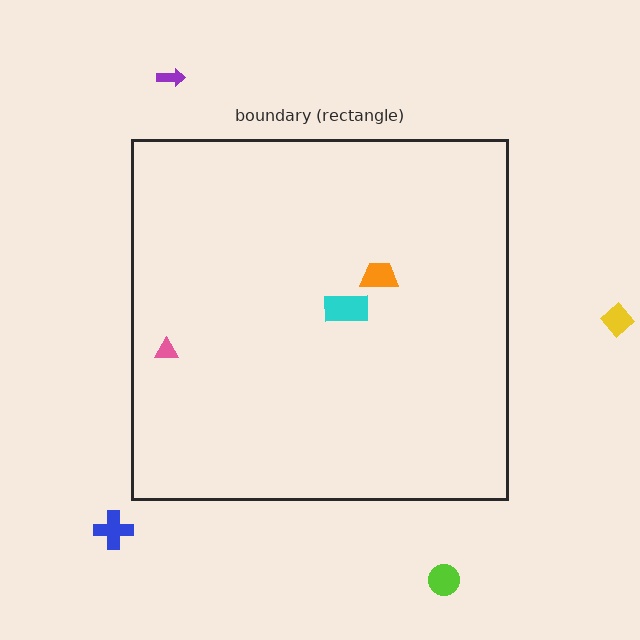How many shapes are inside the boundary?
3 inside, 4 outside.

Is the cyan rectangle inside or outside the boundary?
Inside.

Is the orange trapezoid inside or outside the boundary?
Inside.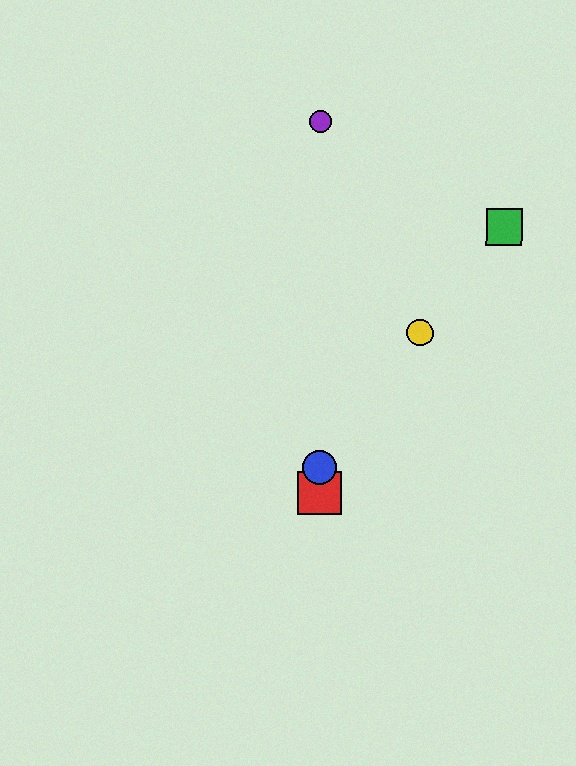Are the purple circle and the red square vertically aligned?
Yes, both are at x≈320.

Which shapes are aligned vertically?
The red square, the blue circle, the purple circle are aligned vertically.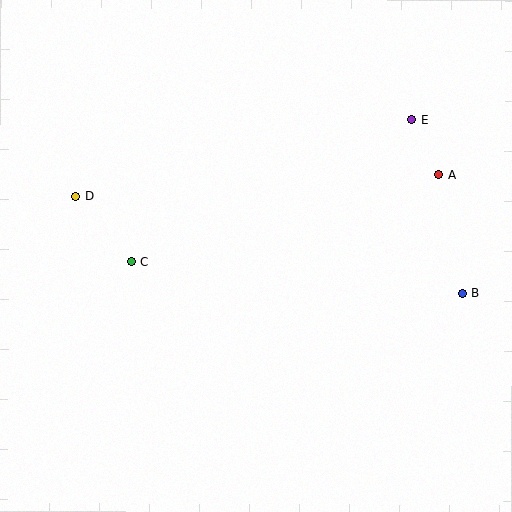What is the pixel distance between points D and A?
The distance between D and A is 364 pixels.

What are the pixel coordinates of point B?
Point B is at (462, 293).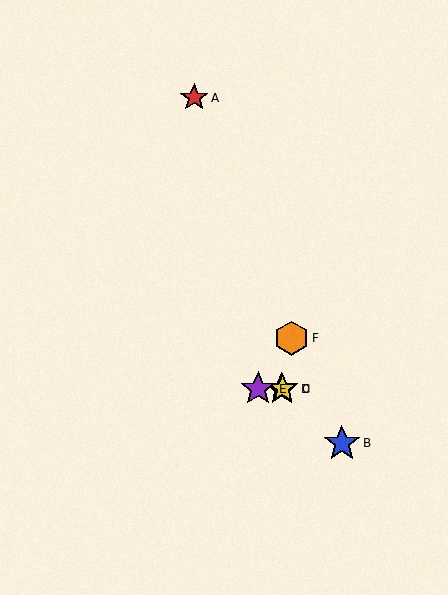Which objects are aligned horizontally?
Objects C, D, E are aligned horizontally.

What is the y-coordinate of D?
Object D is at y≈389.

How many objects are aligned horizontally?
3 objects (C, D, E) are aligned horizontally.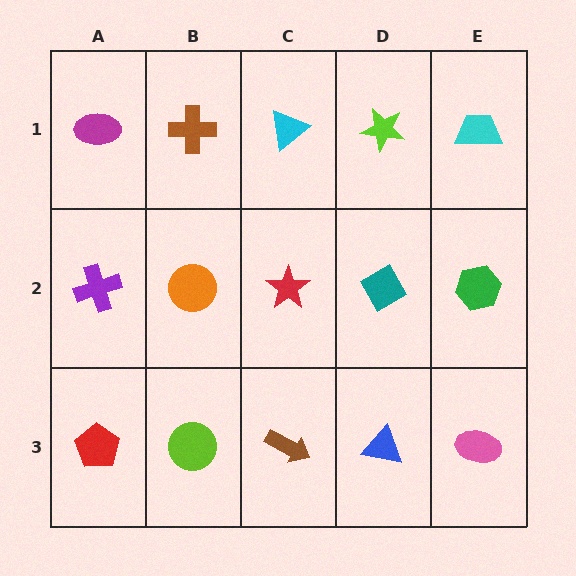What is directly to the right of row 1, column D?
A cyan trapezoid.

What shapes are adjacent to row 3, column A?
A purple cross (row 2, column A), a lime circle (row 3, column B).